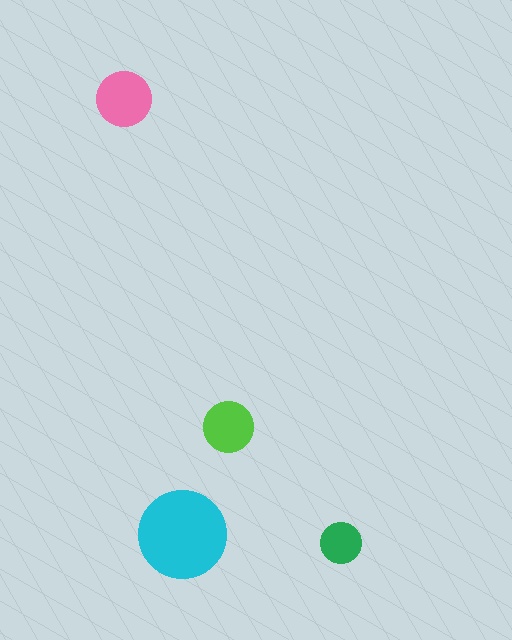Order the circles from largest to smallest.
the cyan one, the pink one, the lime one, the green one.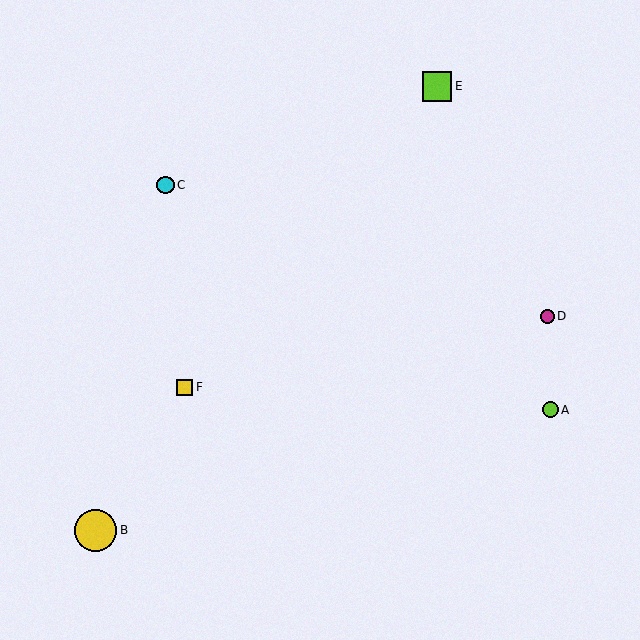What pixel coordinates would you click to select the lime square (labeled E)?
Click at (437, 86) to select the lime square E.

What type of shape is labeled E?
Shape E is a lime square.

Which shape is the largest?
The yellow circle (labeled B) is the largest.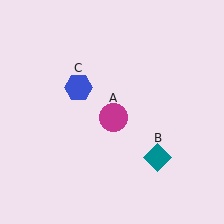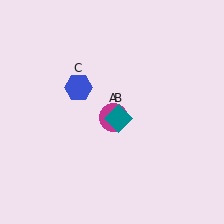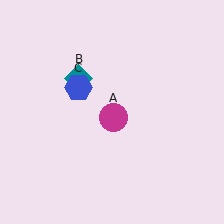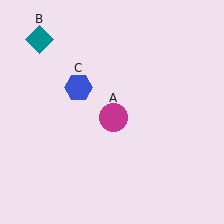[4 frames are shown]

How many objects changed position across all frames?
1 object changed position: teal diamond (object B).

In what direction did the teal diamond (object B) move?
The teal diamond (object B) moved up and to the left.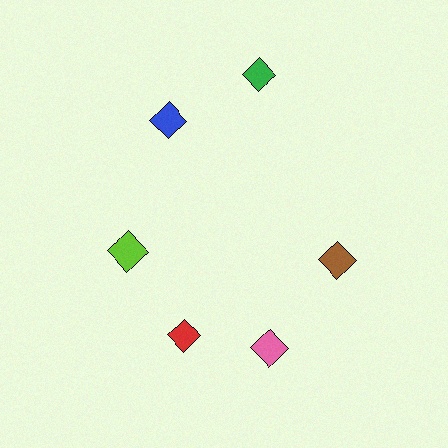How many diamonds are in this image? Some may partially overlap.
There are 6 diamonds.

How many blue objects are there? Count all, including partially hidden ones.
There is 1 blue object.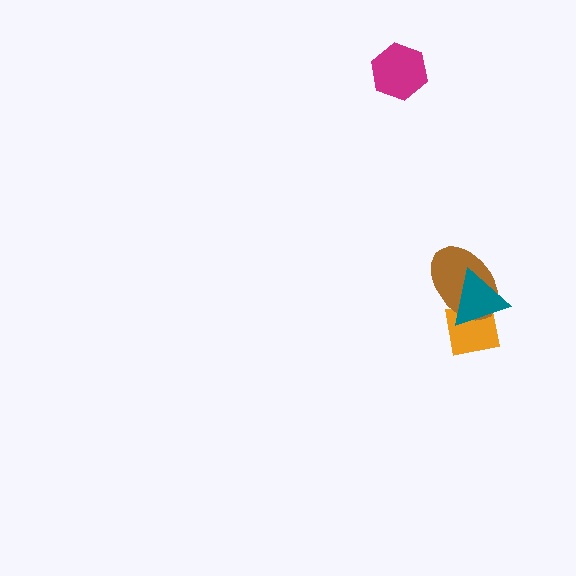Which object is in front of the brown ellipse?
The teal triangle is in front of the brown ellipse.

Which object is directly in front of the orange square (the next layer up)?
The brown ellipse is directly in front of the orange square.